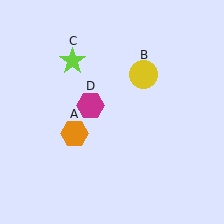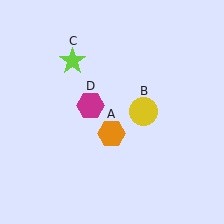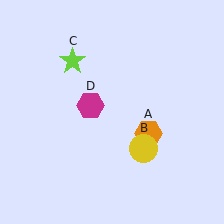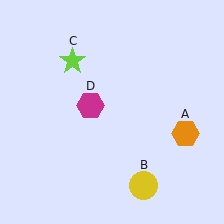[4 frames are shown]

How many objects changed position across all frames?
2 objects changed position: orange hexagon (object A), yellow circle (object B).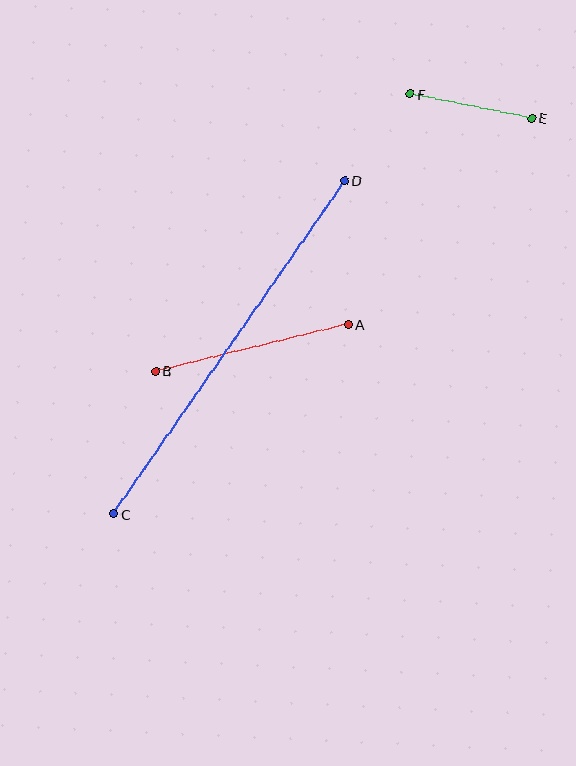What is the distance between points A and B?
The distance is approximately 198 pixels.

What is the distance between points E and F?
The distance is approximately 124 pixels.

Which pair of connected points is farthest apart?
Points C and D are farthest apart.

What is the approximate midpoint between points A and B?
The midpoint is at approximately (252, 348) pixels.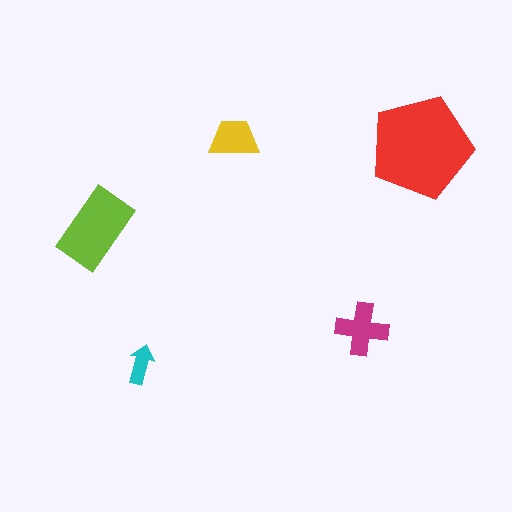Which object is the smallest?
The cyan arrow.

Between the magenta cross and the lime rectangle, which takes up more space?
The lime rectangle.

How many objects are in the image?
There are 5 objects in the image.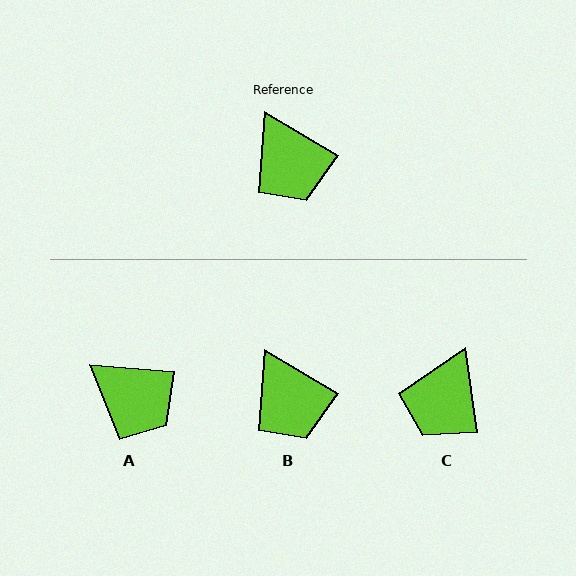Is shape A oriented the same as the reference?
No, it is off by about 26 degrees.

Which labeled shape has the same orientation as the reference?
B.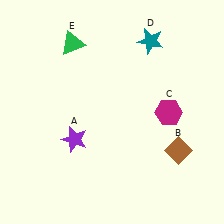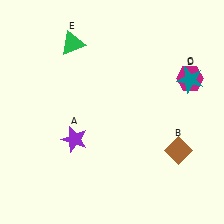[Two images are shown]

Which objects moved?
The objects that moved are: the magenta hexagon (C), the teal star (D).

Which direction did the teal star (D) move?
The teal star (D) moved right.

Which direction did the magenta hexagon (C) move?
The magenta hexagon (C) moved up.